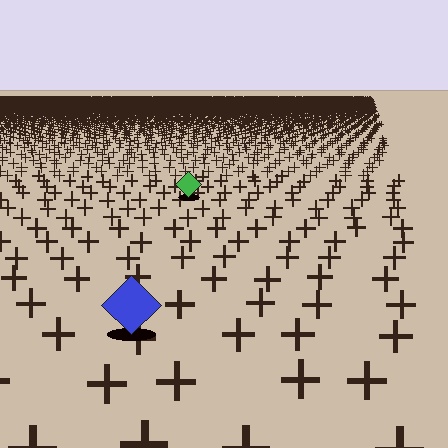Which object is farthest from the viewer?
The green diamond is farthest from the viewer. It appears smaller and the ground texture around it is denser.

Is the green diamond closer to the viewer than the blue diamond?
No. The blue diamond is closer — you can tell from the texture gradient: the ground texture is coarser near it.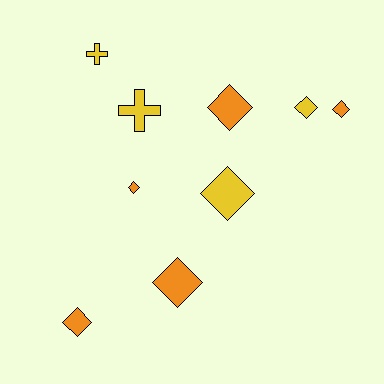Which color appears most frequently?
Orange, with 5 objects.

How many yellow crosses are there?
There are 2 yellow crosses.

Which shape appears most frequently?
Diamond, with 7 objects.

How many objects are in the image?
There are 9 objects.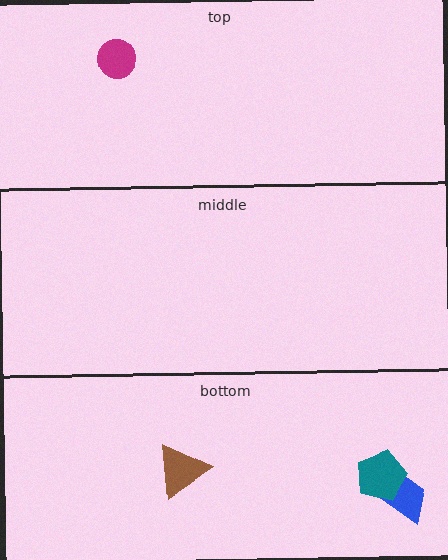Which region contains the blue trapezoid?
The bottom region.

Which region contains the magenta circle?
The top region.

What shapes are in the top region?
The magenta circle.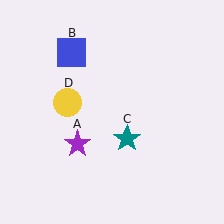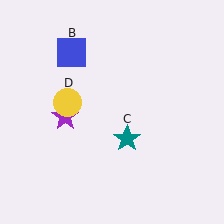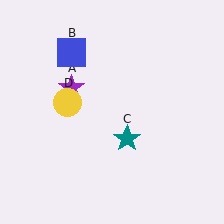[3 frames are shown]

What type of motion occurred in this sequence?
The purple star (object A) rotated clockwise around the center of the scene.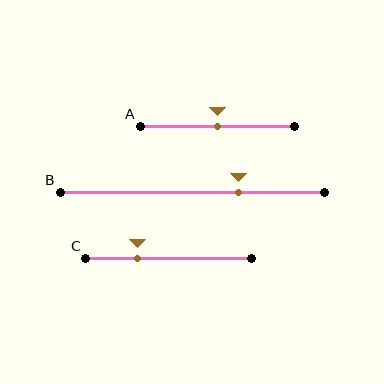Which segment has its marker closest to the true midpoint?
Segment A has its marker closest to the true midpoint.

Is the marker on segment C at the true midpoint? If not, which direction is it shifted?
No, the marker on segment C is shifted to the left by about 19% of the segment length.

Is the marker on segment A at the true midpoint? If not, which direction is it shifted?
Yes, the marker on segment A is at the true midpoint.